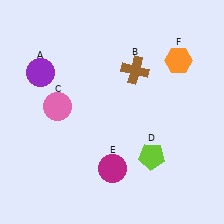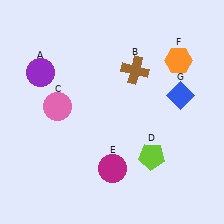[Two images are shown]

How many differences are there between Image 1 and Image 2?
There is 1 difference between the two images.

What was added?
A blue diamond (G) was added in Image 2.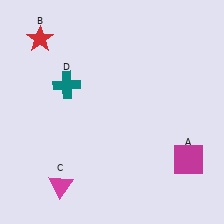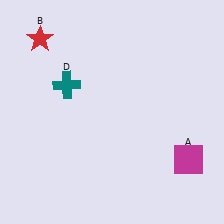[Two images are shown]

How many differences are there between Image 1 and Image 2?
There is 1 difference between the two images.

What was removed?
The magenta triangle (C) was removed in Image 2.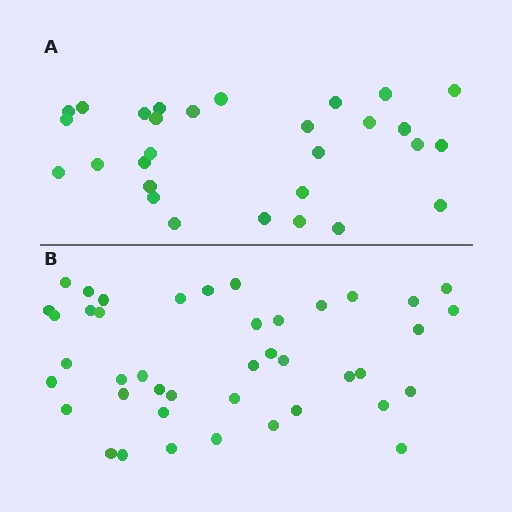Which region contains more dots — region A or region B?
Region B (the bottom region) has more dots.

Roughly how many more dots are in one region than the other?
Region B has approximately 15 more dots than region A.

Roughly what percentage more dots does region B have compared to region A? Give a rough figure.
About 45% more.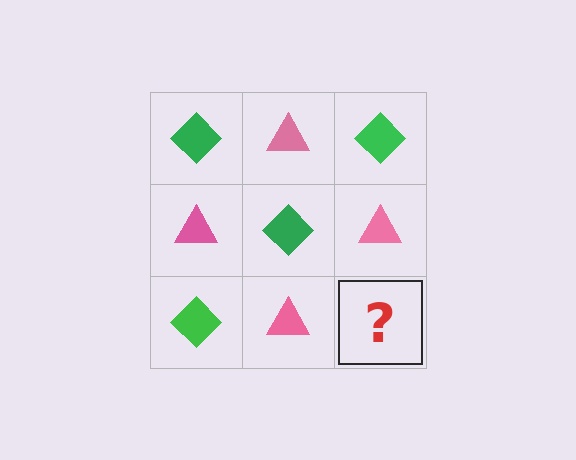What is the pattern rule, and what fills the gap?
The rule is that it alternates green diamond and pink triangle in a checkerboard pattern. The gap should be filled with a green diamond.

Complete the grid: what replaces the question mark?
The question mark should be replaced with a green diamond.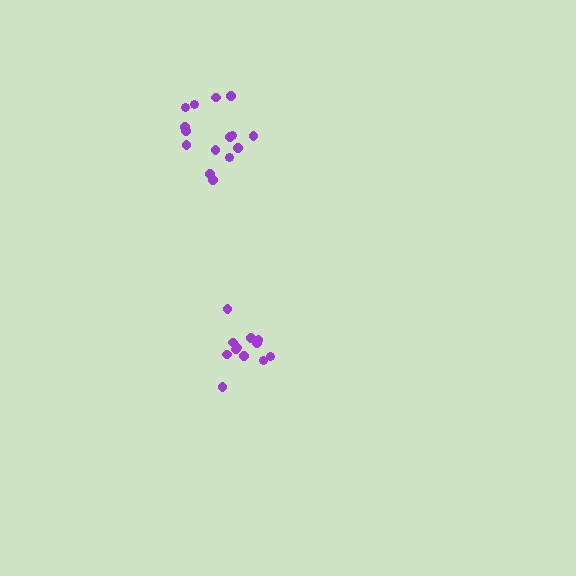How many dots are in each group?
Group 1: 15 dots, Group 2: 12 dots (27 total).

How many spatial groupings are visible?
There are 2 spatial groupings.